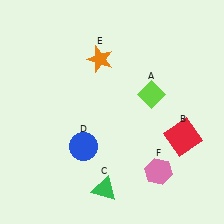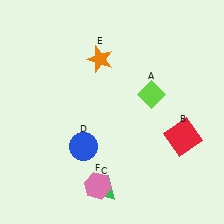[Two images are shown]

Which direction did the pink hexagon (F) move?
The pink hexagon (F) moved left.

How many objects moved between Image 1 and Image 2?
1 object moved between the two images.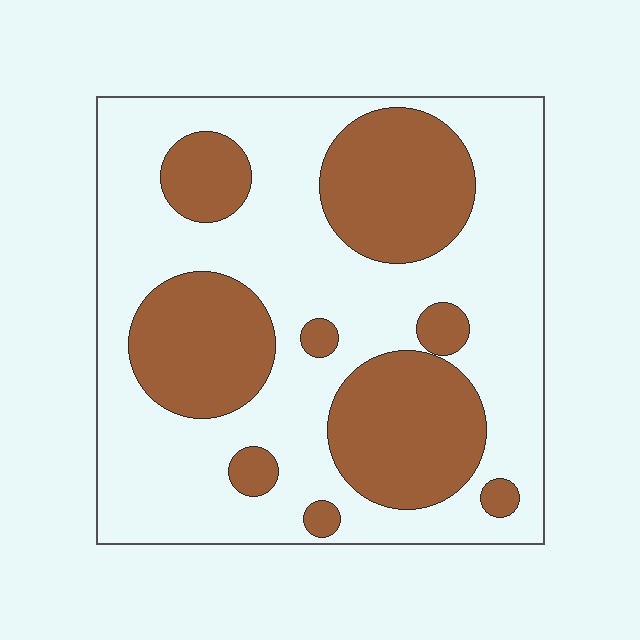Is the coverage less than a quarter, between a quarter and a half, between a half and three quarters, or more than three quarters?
Between a quarter and a half.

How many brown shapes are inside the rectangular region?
9.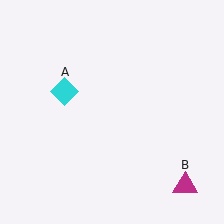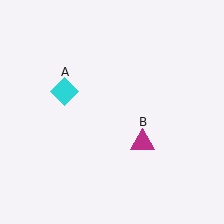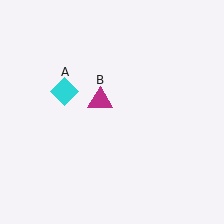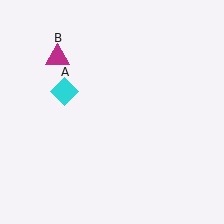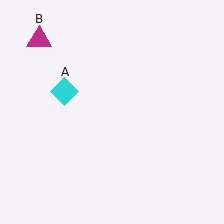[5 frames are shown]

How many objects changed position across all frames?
1 object changed position: magenta triangle (object B).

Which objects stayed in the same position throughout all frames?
Cyan diamond (object A) remained stationary.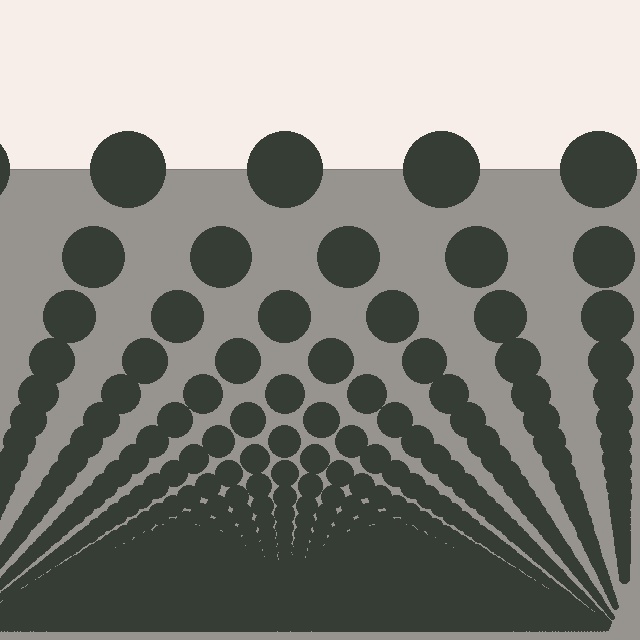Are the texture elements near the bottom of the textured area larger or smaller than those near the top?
Smaller. The gradient is inverted — elements near the bottom are smaller and denser.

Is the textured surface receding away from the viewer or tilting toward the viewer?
The surface appears to tilt toward the viewer. Texture elements get larger and sparser toward the top.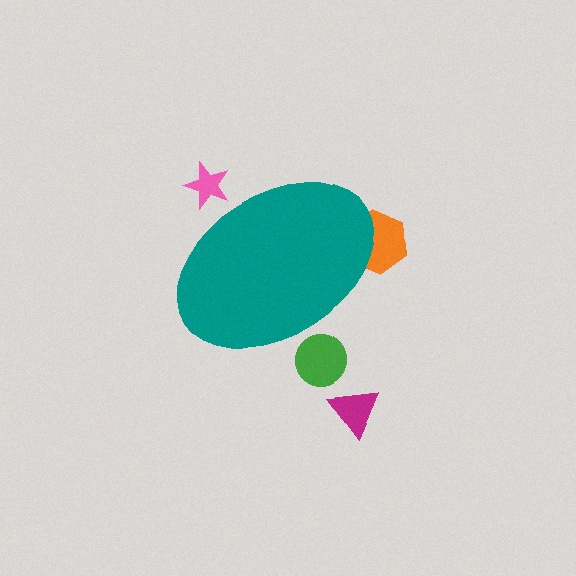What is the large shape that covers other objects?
A teal ellipse.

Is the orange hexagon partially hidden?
Yes, the orange hexagon is partially hidden behind the teal ellipse.